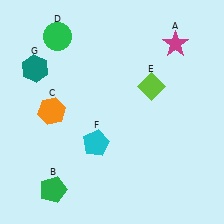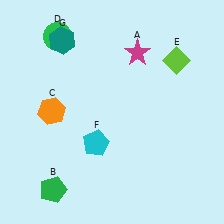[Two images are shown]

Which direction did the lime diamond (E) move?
The lime diamond (E) moved up.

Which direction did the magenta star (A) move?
The magenta star (A) moved left.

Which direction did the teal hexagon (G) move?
The teal hexagon (G) moved up.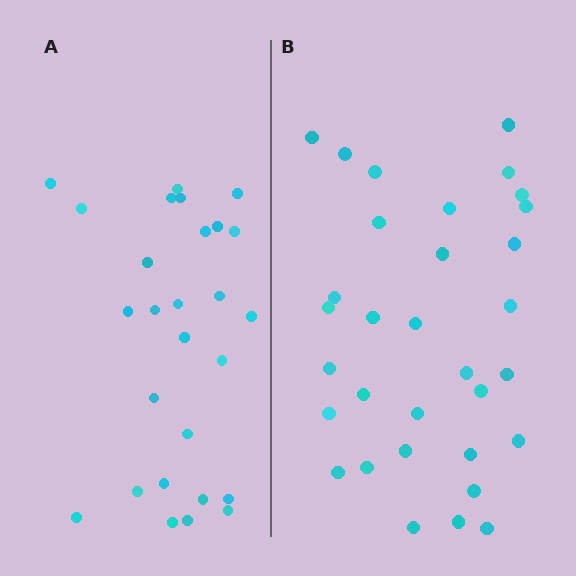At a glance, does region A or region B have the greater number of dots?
Region B (the right region) has more dots.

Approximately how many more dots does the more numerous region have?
Region B has about 5 more dots than region A.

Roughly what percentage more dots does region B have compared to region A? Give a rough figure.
About 20% more.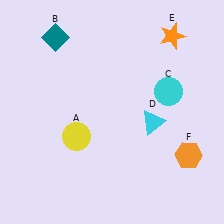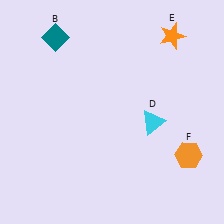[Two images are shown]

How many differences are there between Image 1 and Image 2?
There are 2 differences between the two images.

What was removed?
The yellow circle (A), the cyan circle (C) were removed in Image 2.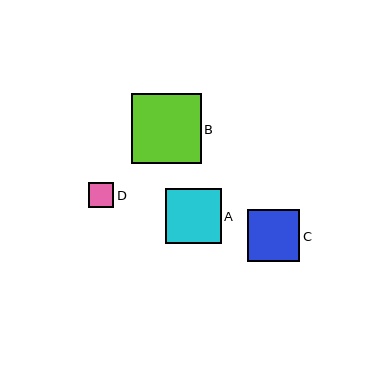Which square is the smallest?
Square D is the smallest with a size of approximately 26 pixels.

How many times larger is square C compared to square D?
Square C is approximately 2.0 times the size of square D.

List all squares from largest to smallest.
From largest to smallest: B, A, C, D.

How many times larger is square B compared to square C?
Square B is approximately 1.3 times the size of square C.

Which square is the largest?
Square B is the largest with a size of approximately 70 pixels.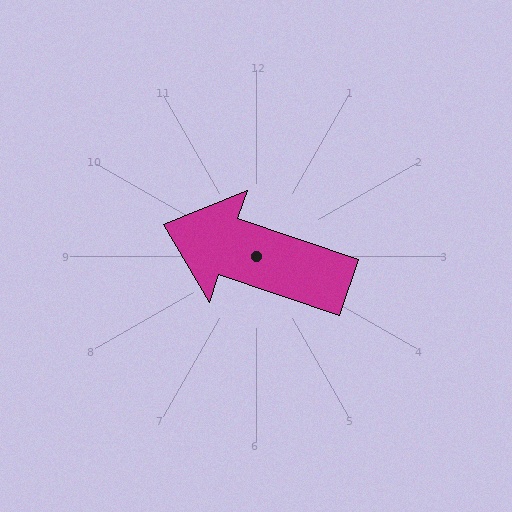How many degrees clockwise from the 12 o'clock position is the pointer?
Approximately 289 degrees.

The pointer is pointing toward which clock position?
Roughly 10 o'clock.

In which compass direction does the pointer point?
West.